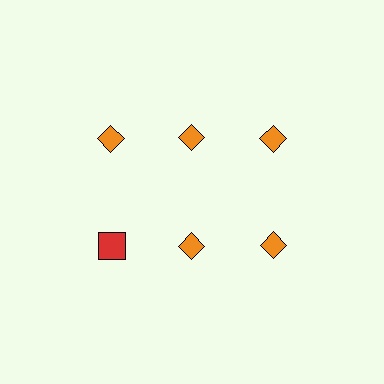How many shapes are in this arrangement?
There are 6 shapes arranged in a grid pattern.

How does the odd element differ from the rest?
It differs in both color (red instead of orange) and shape (square instead of diamond).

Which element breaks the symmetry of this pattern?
The red square in the second row, leftmost column breaks the symmetry. All other shapes are orange diamonds.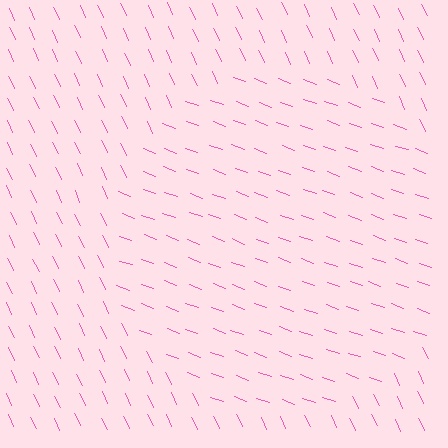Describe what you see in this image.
The image is filled with small pink line segments. A circle region in the image has lines oriented differently from the surrounding lines, creating a visible texture boundary.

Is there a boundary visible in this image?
Yes, there is a texture boundary formed by a change in line orientation.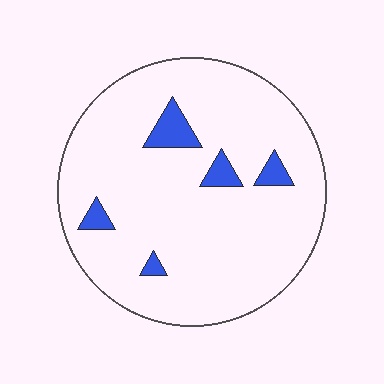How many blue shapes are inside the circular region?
5.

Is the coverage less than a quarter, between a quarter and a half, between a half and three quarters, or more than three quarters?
Less than a quarter.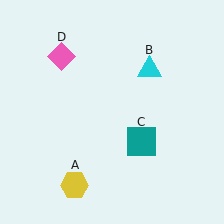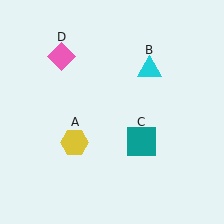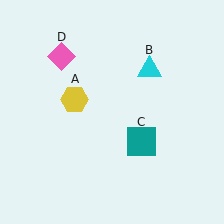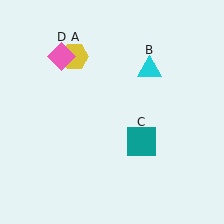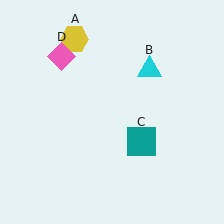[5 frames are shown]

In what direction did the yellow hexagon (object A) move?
The yellow hexagon (object A) moved up.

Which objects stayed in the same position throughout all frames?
Cyan triangle (object B) and teal square (object C) and pink diamond (object D) remained stationary.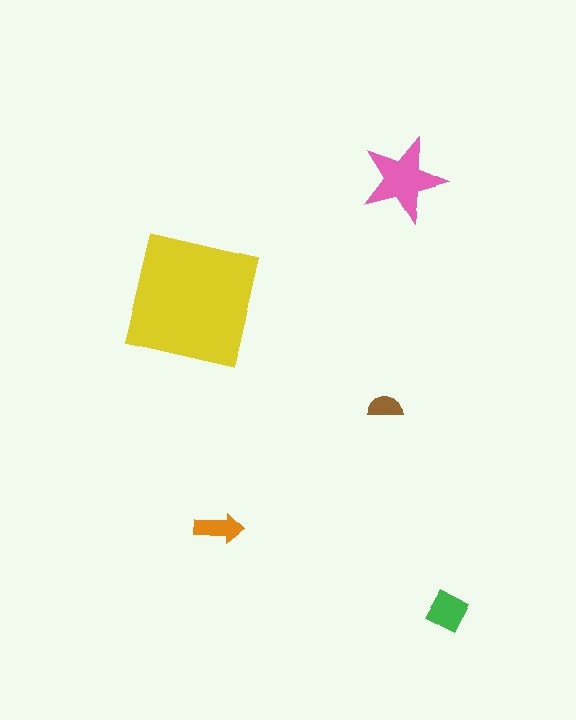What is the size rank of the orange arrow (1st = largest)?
4th.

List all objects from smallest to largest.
The brown semicircle, the orange arrow, the green diamond, the pink star, the yellow square.